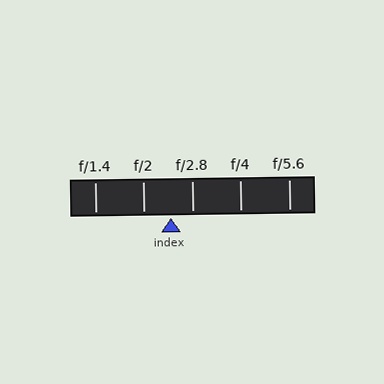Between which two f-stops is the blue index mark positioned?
The index mark is between f/2 and f/2.8.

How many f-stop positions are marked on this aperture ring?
There are 5 f-stop positions marked.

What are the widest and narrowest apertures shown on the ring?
The widest aperture shown is f/1.4 and the narrowest is f/5.6.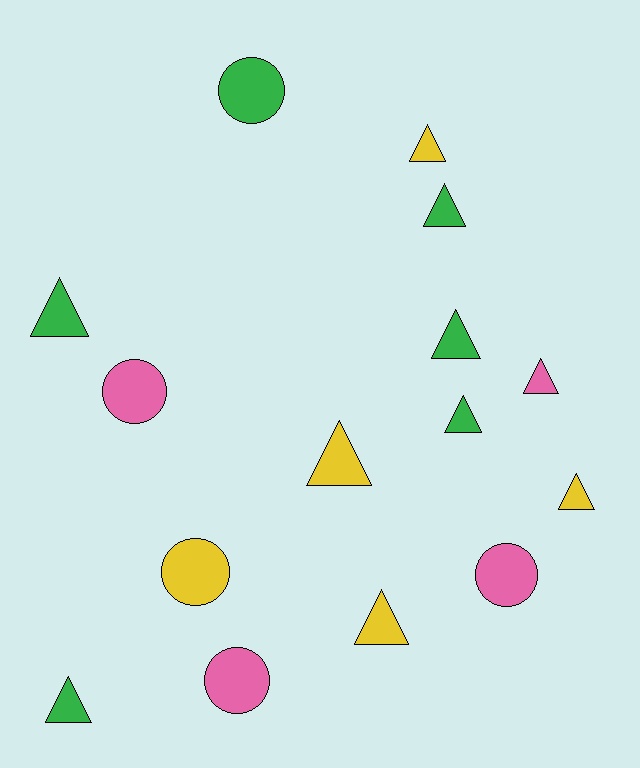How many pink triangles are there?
There is 1 pink triangle.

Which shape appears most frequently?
Triangle, with 10 objects.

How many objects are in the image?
There are 15 objects.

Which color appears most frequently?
Green, with 6 objects.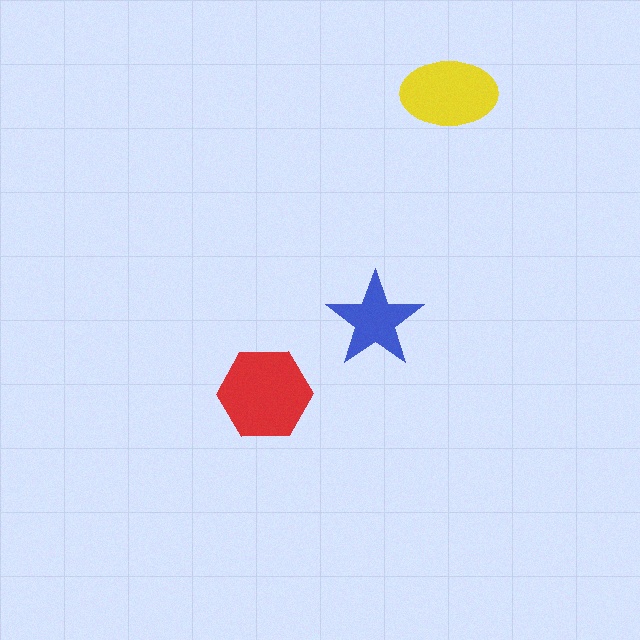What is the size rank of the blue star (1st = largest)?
3rd.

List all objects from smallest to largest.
The blue star, the yellow ellipse, the red hexagon.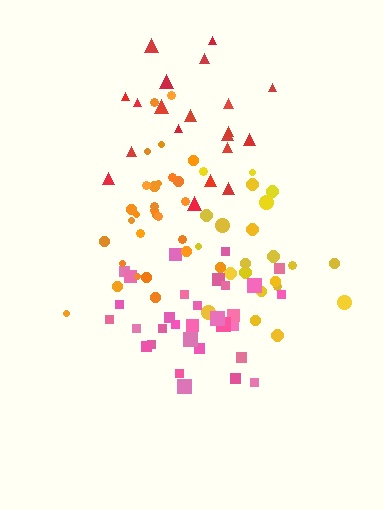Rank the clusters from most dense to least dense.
orange, pink, yellow, red.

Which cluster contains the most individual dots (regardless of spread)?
Pink (31).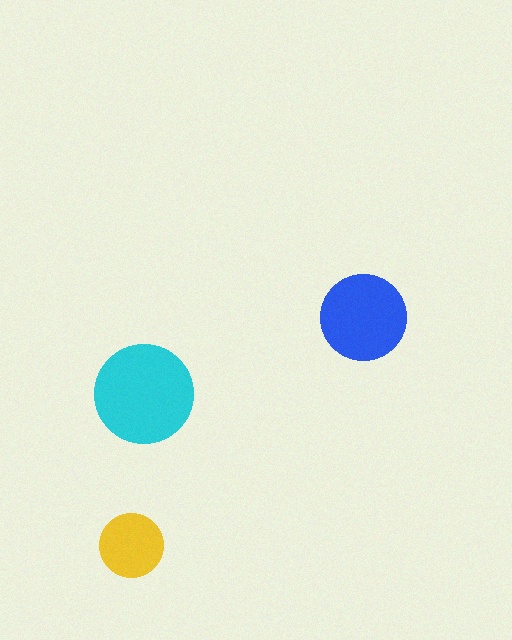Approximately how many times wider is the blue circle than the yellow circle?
About 1.5 times wider.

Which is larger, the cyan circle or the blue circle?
The cyan one.